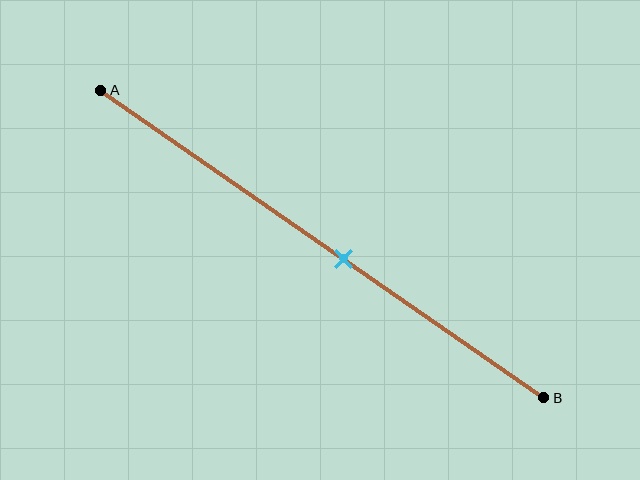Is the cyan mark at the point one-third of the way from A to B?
No, the mark is at about 55% from A, not at the 33% one-third point.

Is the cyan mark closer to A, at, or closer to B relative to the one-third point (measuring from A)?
The cyan mark is closer to point B than the one-third point of segment AB.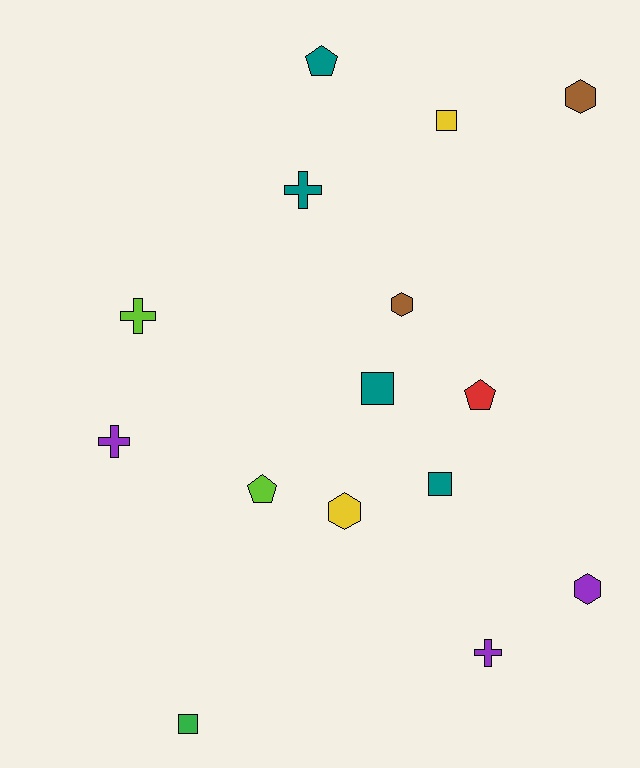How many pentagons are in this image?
There are 3 pentagons.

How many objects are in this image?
There are 15 objects.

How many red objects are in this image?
There is 1 red object.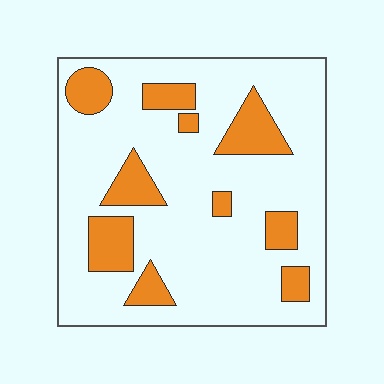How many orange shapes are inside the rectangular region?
10.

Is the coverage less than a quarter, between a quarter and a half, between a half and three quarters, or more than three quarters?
Less than a quarter.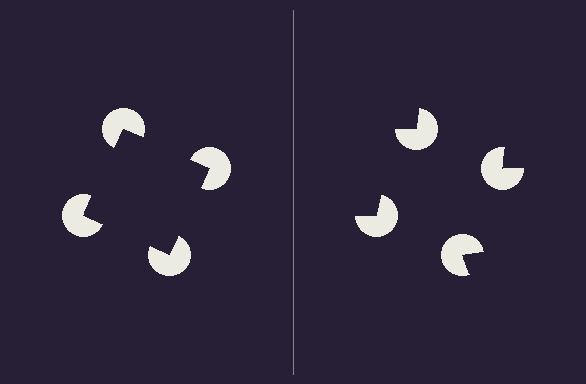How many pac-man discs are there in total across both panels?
8 — 4 on each side.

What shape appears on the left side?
An illusory square.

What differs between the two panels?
The pac-man discs are positioned identically on both sides; only the wedge orientations differ. On the left they align to a square; on the right they are misaligned.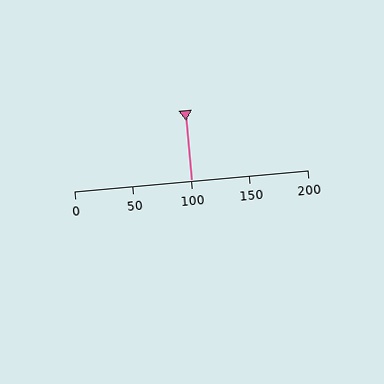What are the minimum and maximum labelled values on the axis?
The axis runs from 0 to 200.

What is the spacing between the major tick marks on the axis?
The major ticks are spaced 50 apart.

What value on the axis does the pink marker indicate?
The marker indicates approximately 100.